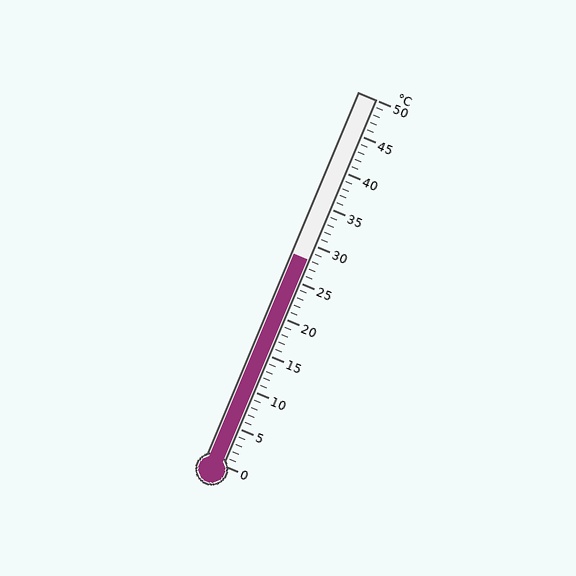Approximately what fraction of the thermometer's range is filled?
The thermometer is filled to approximately 55% of its range.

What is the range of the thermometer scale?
The thermometer scale ranges from 0°C to 50°C.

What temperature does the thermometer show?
The thermometer shows approximately 28°C.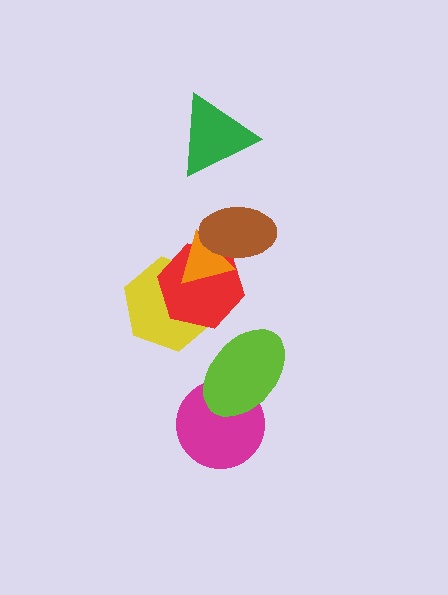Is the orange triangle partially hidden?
Yes, it is partially covered by another shape.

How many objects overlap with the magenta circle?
1 object overlaps with the magenta circle.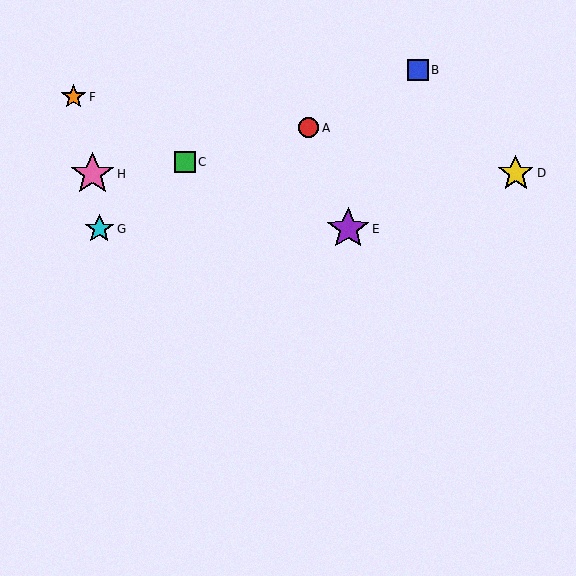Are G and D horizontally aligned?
No, G is at y≈229 and D is at y≈173.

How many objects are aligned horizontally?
2 objects (E, G) are aligned horizontally.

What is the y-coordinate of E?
Object E is at y≈229.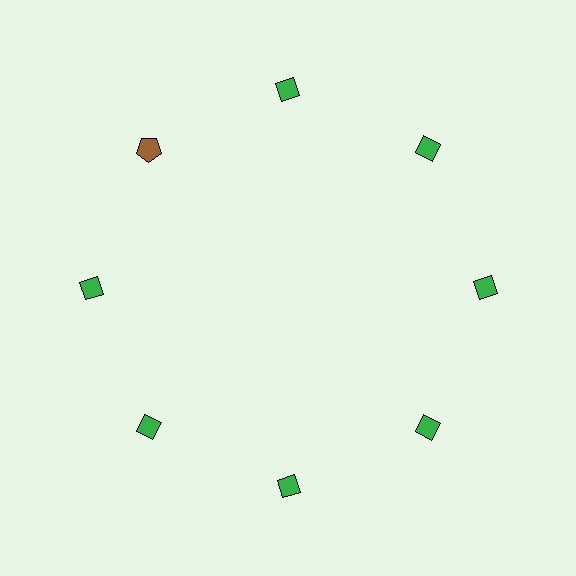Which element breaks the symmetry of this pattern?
The brown pentagon at roughly the 10 o'clock position breaks the symmetry. All other shapes are green diamonds.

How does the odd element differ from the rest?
It differs in both color (brown instead of green) and shape (pentagon instead of diamond).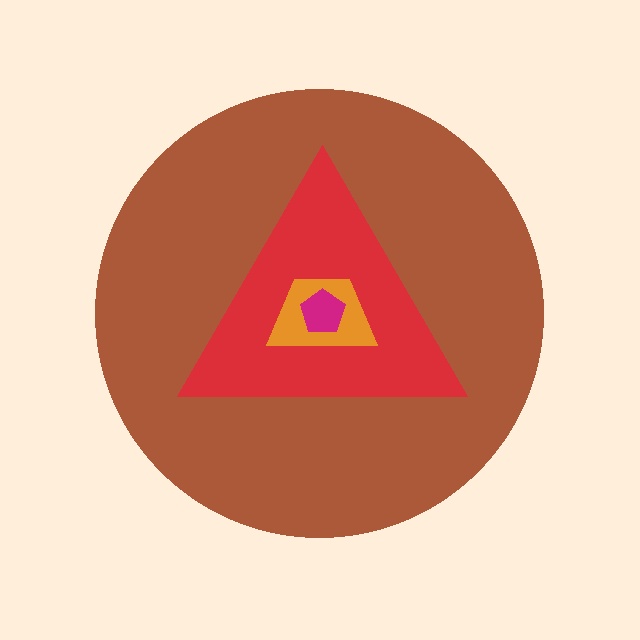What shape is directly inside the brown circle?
The red triangle.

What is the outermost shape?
The brown circle.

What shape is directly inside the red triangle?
The orange trapezoid.